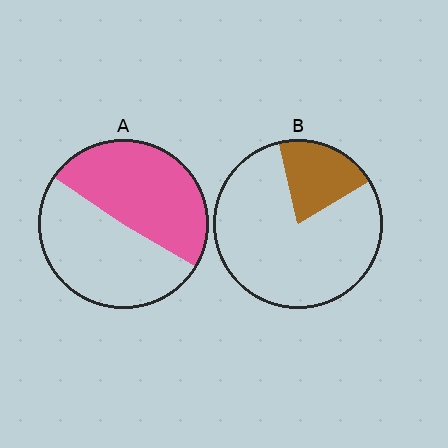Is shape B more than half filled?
No.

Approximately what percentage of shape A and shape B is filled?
A is approximately 50% and B is approximately 20%.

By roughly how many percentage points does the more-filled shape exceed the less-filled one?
By roughly 30 percentage points (A over B).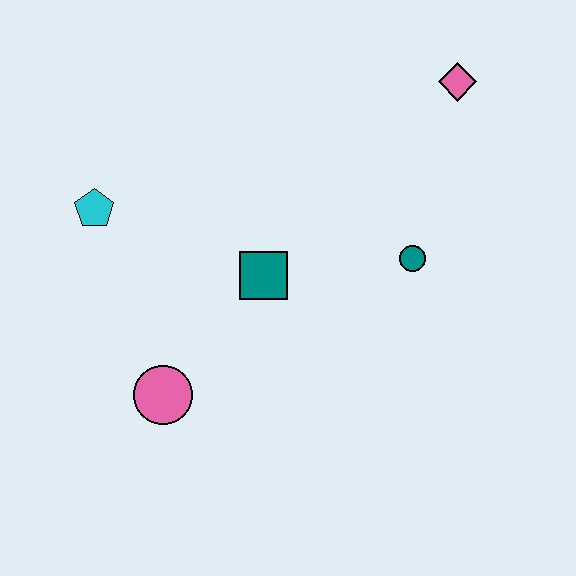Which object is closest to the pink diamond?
The teal circle is closest to the pink diamond.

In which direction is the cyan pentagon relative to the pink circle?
The cyan pentagon is above the pink circle.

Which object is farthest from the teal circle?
The cyan pentagon is farthest from the teal circle.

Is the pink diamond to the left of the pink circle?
No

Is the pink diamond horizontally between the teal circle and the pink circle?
No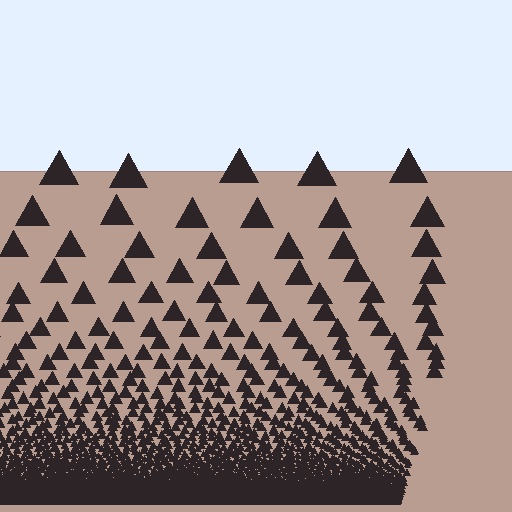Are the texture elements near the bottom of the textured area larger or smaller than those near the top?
Smaller. The gradient is inverted — elements near the bottom are smaller and denser.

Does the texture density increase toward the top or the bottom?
Density increases toward the bottom.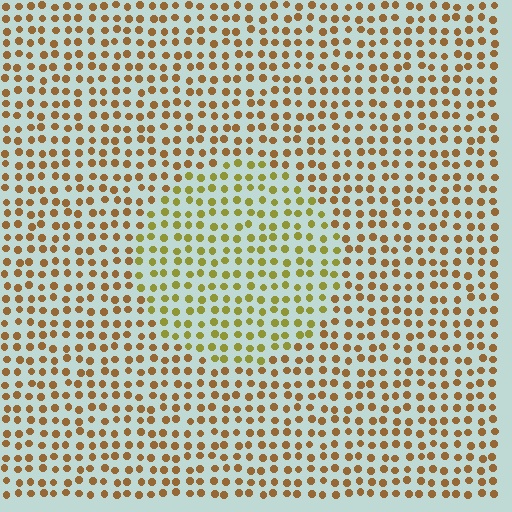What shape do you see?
I see a circle.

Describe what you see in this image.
The image is filled with small brown elements in a uniform arrangement. A circle-shaped region is visible where the elements are tinted to a slightly different hue, forming a subtle color boundary.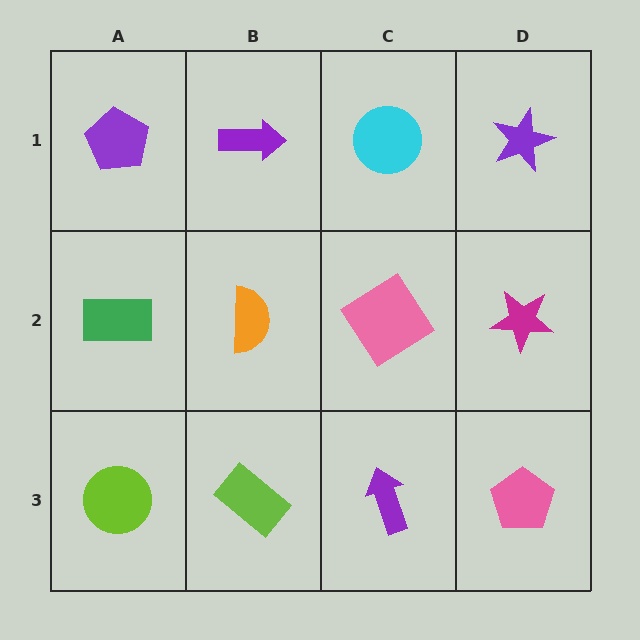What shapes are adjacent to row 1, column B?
An orange semicircle (row 2, column B), a purple pentagon (row 1, column A), a cyan circle (row 1, column C).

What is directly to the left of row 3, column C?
A lime rectangle.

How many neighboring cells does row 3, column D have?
2.